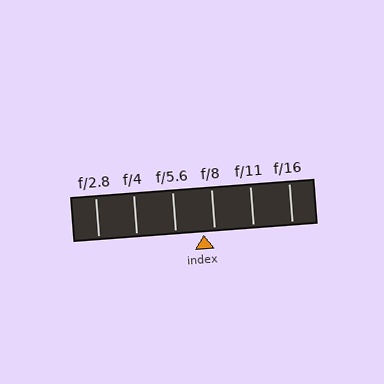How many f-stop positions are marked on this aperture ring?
There are 6 f-stop positions marked.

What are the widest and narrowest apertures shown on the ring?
The widest aperture shown is f/2.8 and the narrowest is f/16.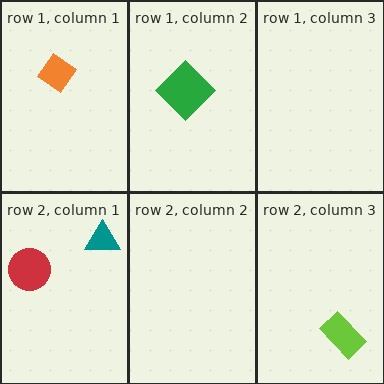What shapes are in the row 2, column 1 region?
The red circle, the teal triangle.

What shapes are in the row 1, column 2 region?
The green diamond.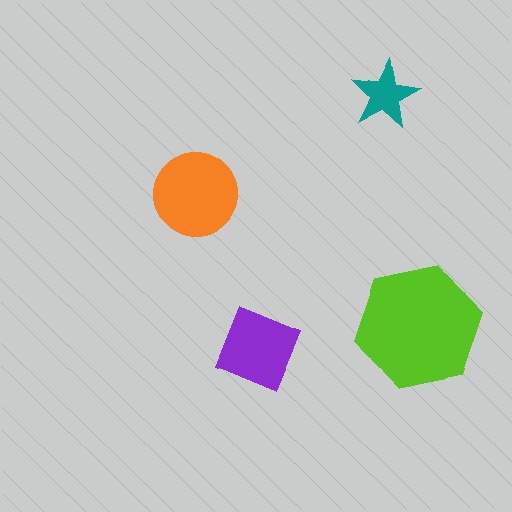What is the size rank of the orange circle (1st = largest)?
2nd.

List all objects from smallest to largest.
The teal star, the purple square, the orange circle, the lime hexagon.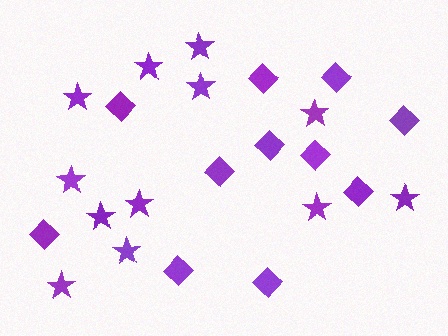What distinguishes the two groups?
There are 2 groups: one group of stars (12) and one group of diamonds (11).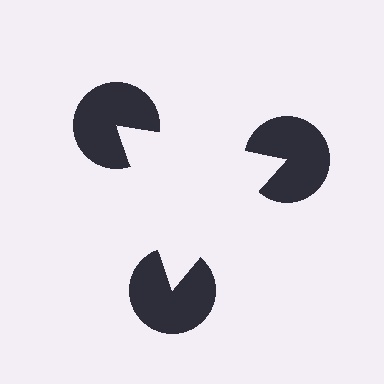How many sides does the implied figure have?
3 sides.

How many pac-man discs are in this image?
There are 3 — one at each vertex of the illusory triangle.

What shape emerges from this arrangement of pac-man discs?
An illusory triangle — its edges are inferred from the aligned wedge cuts in the pac-man discs, not physically drawn.